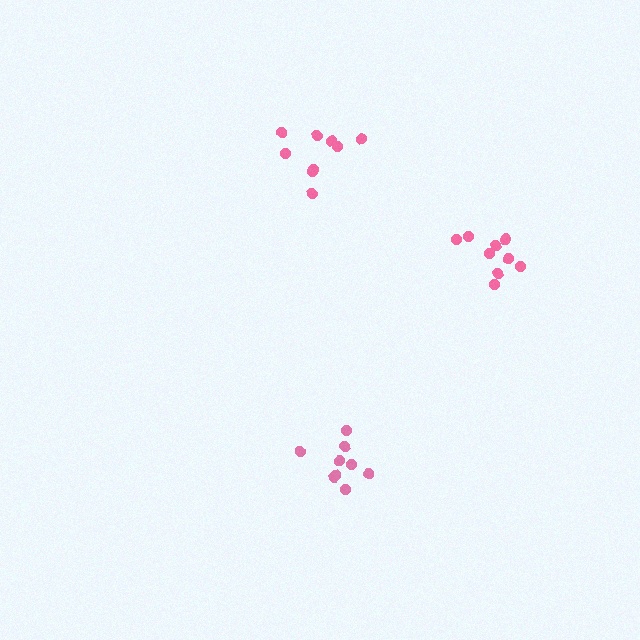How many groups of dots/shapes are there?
There are 3 groups.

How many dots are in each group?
Group 1: 9 dots, Group 2: 9 dots, Group 3: 9 dots (27 total).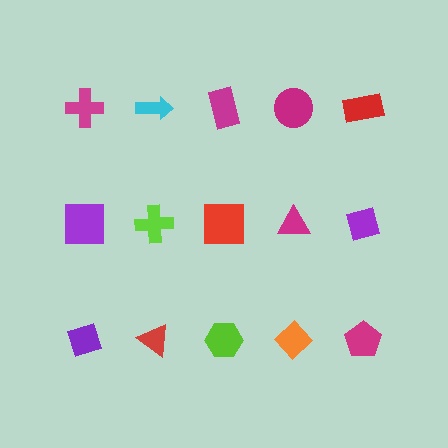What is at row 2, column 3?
A red square.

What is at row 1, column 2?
A cyan arrow.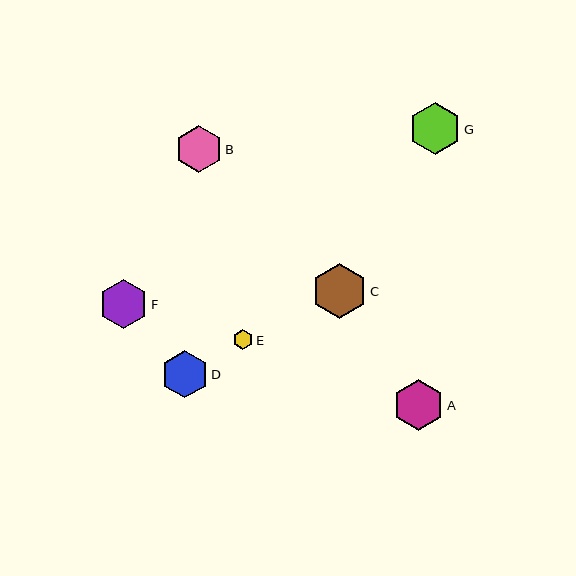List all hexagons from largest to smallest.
From largest to smallest: C, G, A, F, D, B, E.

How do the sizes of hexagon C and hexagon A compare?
Hexagon C and hexagon A are approximately the same size.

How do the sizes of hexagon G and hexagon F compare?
Hexagon G and hexagon F are approximately the same size.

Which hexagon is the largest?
Hexagon C is the largest with a size of approximately 55 pixels.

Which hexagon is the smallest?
Hexagon E is the smallest with a size of approximately 20 pixels.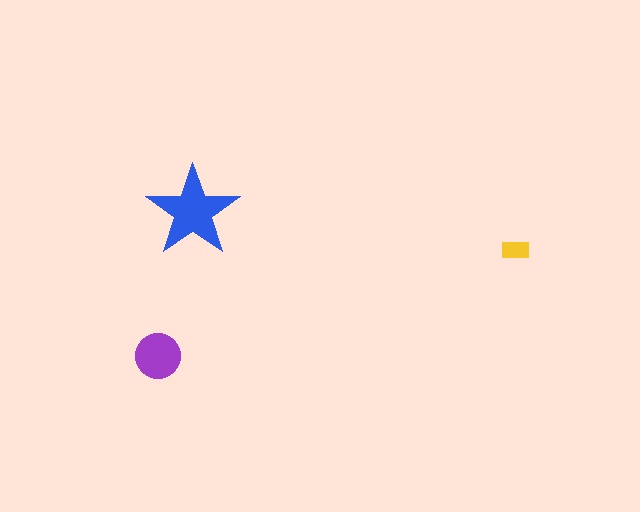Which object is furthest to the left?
The purple circle is leftmost.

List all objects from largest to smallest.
The blue star, the purple circle, the yellow rectangle.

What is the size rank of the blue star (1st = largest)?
1st.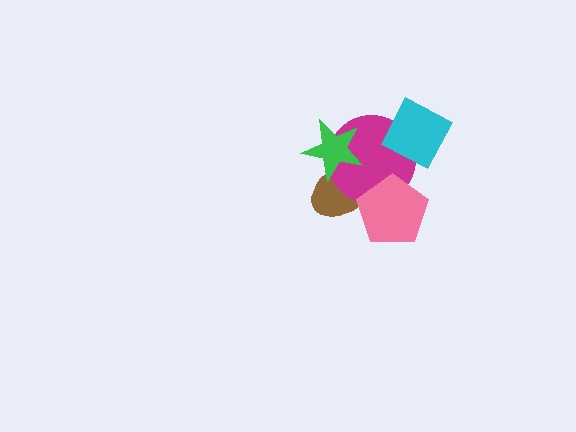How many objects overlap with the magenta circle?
4 objects overlap with the magenta circle.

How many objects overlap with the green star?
2 objects overlap with the green star.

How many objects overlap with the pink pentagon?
2 objects overlap with the pink pentagon.